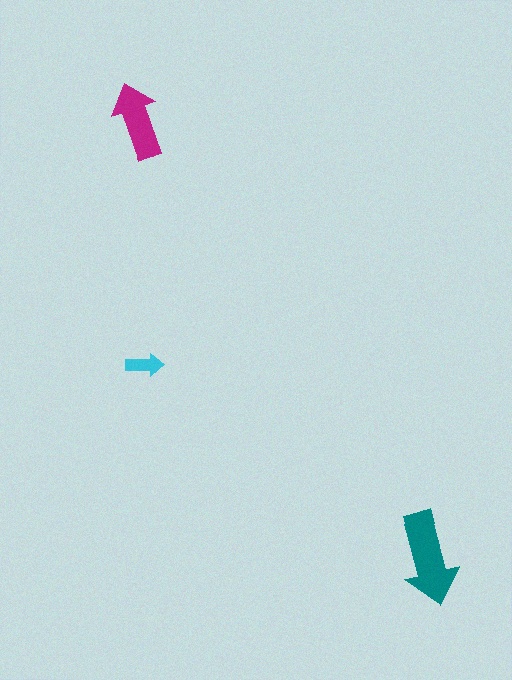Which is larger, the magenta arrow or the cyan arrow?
The magenta one.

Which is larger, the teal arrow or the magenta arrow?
The teal one.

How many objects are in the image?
There are 3 objects in the image.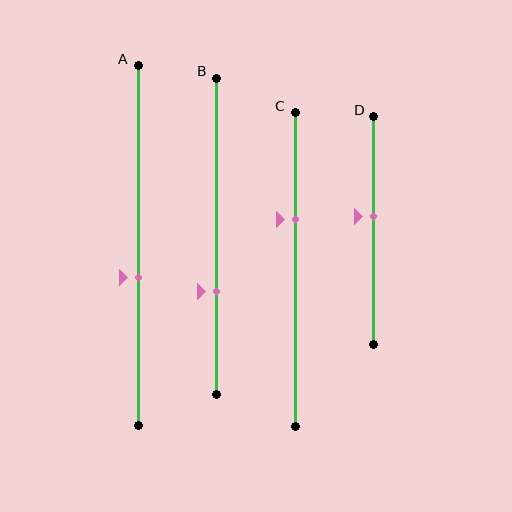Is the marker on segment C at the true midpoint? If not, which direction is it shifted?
No, the marker on segment C is shifted upward by about 16% of the segment length.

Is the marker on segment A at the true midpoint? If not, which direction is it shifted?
No, the marker on segment A is shifted downward by about 9% of the segment length.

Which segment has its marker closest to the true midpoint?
Segment D has its marker closest to the true midpoint.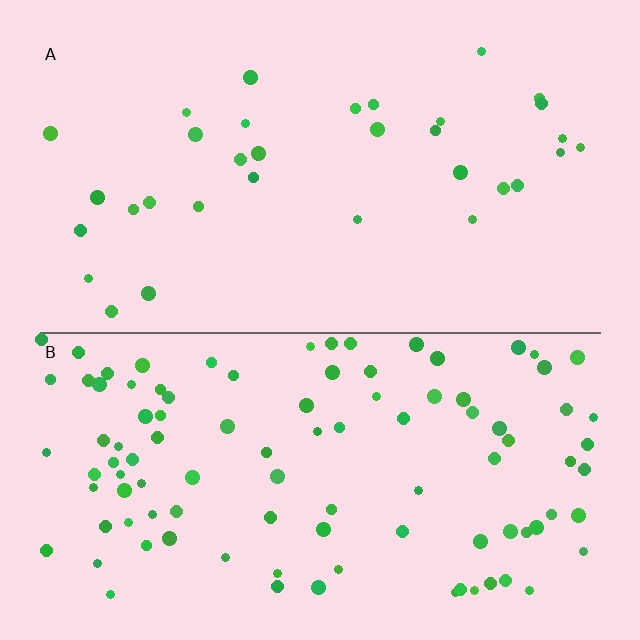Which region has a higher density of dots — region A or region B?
B (the bottom).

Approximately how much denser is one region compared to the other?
Approximately 3.0× — region B over region A.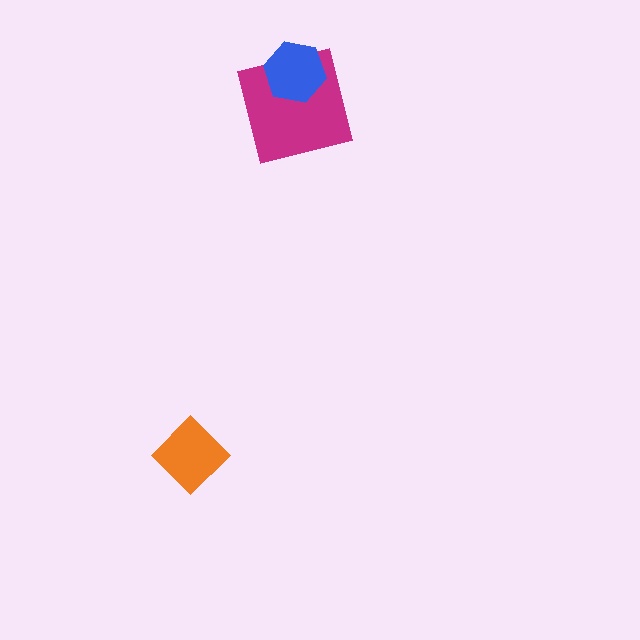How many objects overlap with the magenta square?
1 object overlaps with the magenta square.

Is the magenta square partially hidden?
Yes, it is partially covered by another shape.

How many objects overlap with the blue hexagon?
1 object overlaps with the blue hexagon.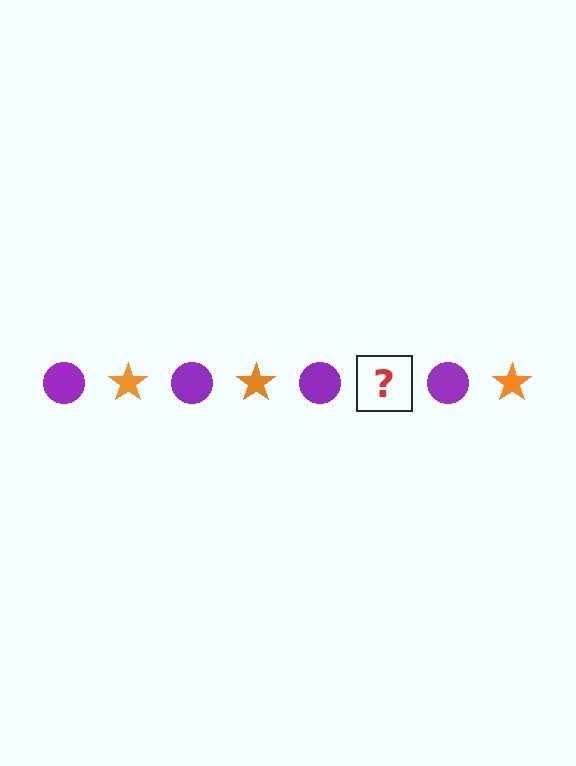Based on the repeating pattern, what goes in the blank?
The blank should be an orange star.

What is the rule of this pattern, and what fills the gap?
The rule is that the pattern alternates between purple circle and orange star. The gap should be filled with an orange star.